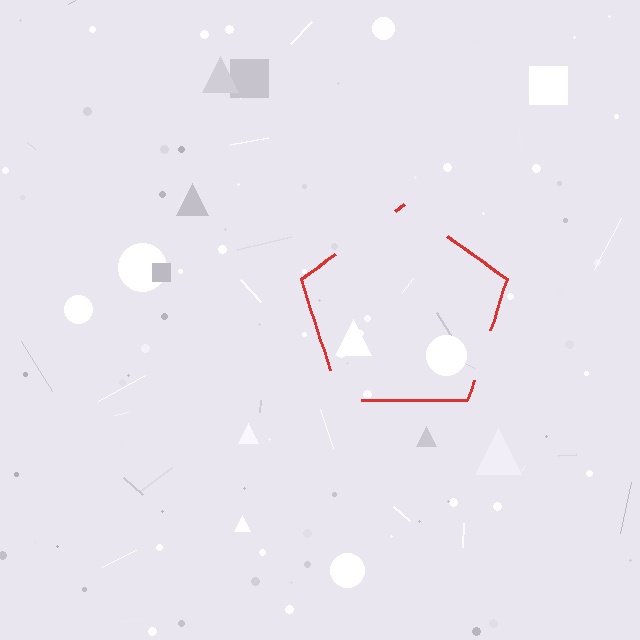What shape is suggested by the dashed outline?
The dashed outline suggests a pentagon.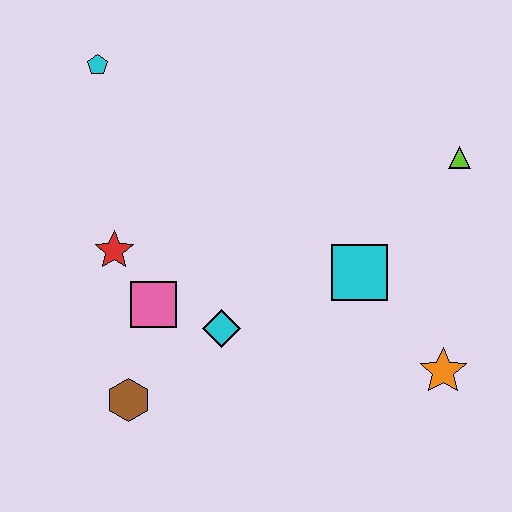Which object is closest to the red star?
The pink square is closest to the red star.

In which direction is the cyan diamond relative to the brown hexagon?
The cyan diamond is to the right of the brown hexagon.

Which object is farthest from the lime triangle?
The brown hexagon is farthest from the lime triangle.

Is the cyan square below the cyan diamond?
No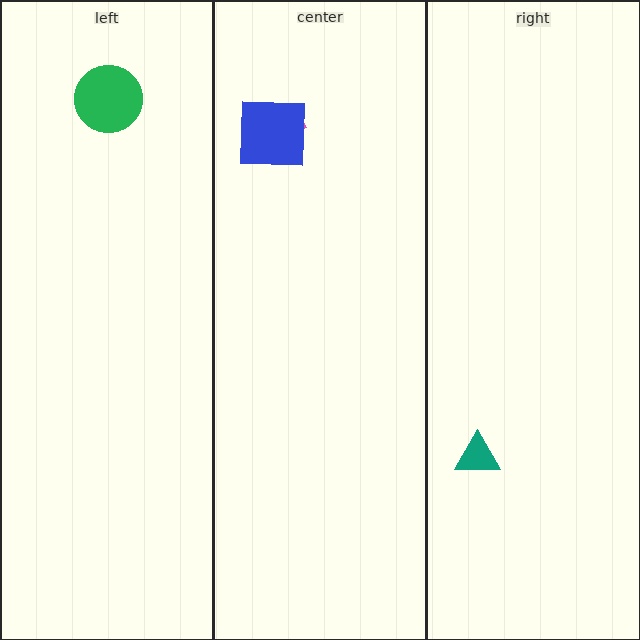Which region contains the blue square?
The center region.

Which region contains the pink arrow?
The center region.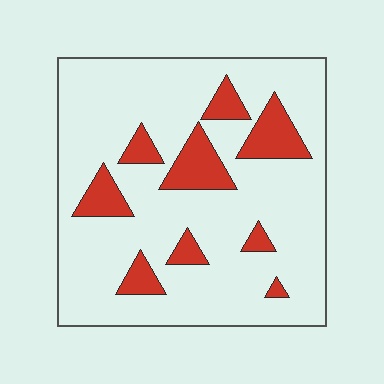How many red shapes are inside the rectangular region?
9.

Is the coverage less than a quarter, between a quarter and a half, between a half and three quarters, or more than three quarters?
Less than a quarter.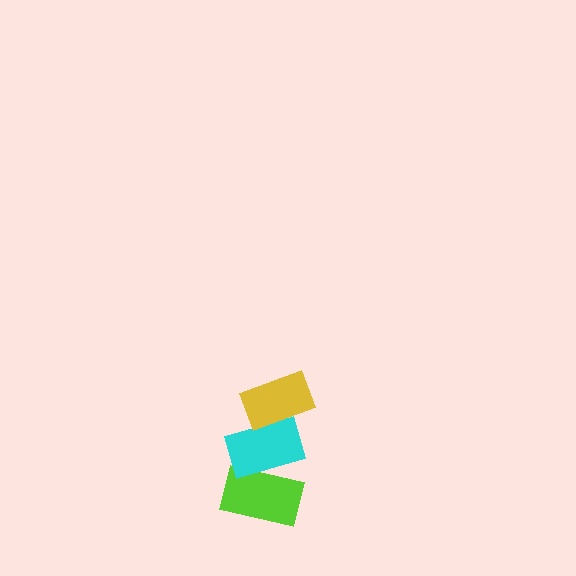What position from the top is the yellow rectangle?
The yellow rectangle is 1st from the top.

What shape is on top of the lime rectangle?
The cyan rectangle is on top of the lime rectangle.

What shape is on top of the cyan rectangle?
The yellow rectangle is on top of the cyan rectangle.